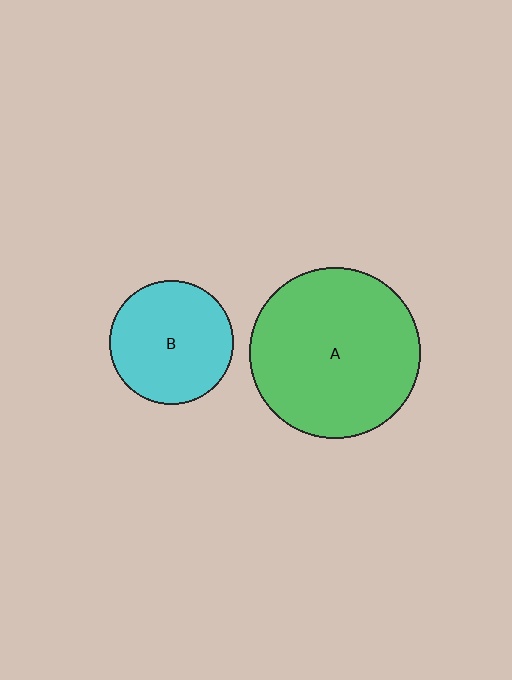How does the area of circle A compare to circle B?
Approximately 1.9 times.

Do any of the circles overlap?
No, none of the circles overlap.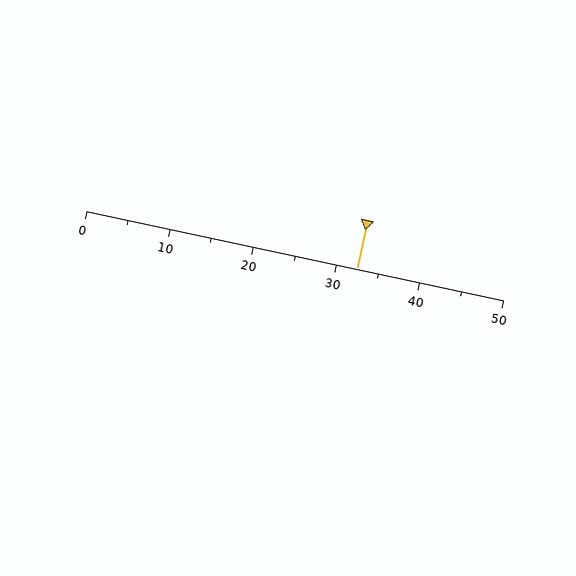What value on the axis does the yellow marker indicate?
The marker indicates approximately 32.5.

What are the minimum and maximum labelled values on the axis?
The axis runs from 0 to 50.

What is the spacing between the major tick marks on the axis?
The major ticks are spaced 10 apart.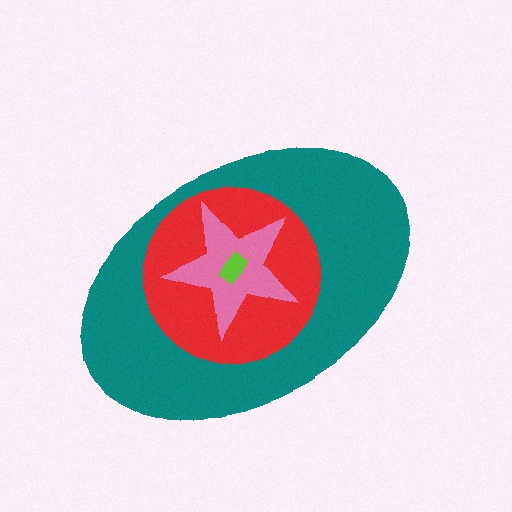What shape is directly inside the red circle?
The pink star.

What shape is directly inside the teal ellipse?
The red circle.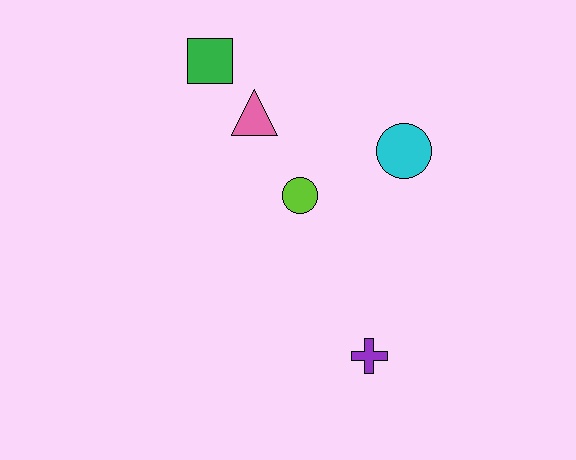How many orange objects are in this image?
There are no orange objects.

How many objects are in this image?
There are 5 objects.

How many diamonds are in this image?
There are no diamonds.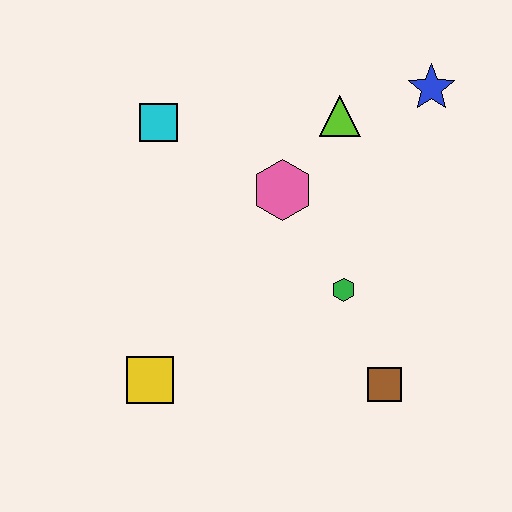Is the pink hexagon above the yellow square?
Yes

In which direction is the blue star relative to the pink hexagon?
The blue star is to the right of the pink hexagon.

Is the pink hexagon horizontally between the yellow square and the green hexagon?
Yes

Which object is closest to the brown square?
The green hexagon is closest to the brown square.